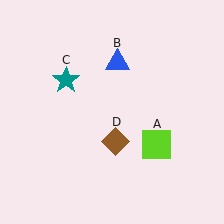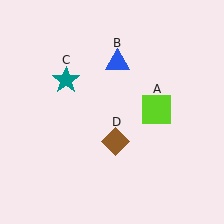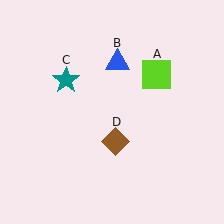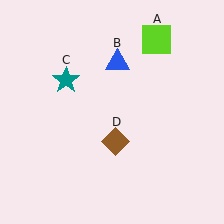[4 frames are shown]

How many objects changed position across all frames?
1 object changed position: lime square (object A).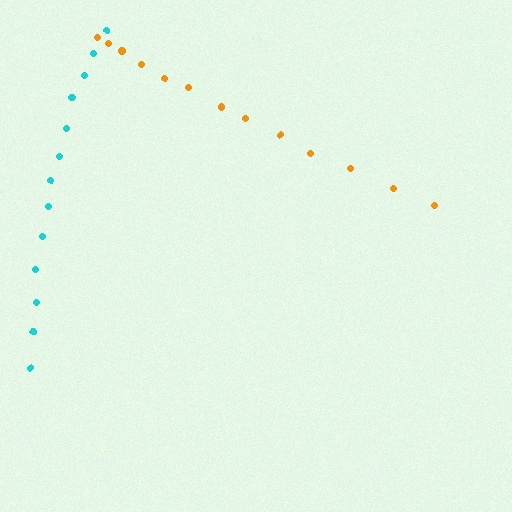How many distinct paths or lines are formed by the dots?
There are 2 distinct paths.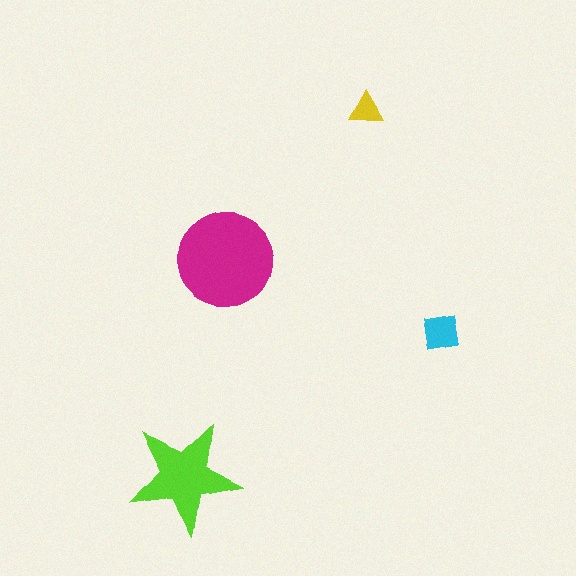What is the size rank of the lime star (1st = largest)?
2nd.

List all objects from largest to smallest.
The magenta circle, the lime star, the cyan square, the yellow triangle.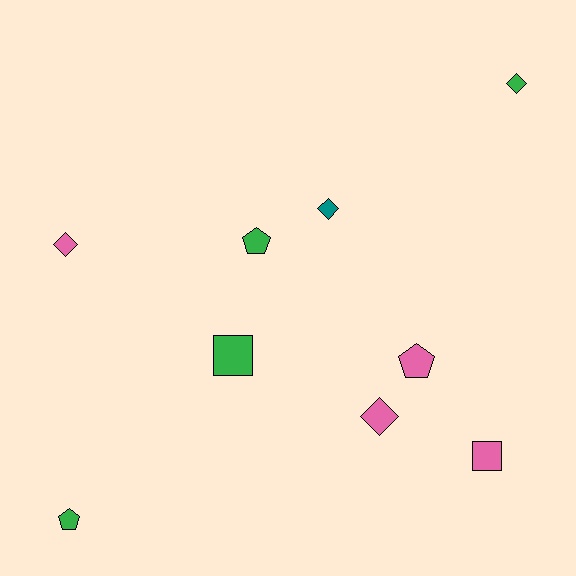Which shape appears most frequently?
Diamond, with 4 objects.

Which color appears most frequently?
Green, with 4 objects.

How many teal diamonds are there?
There is 1 teal diamond.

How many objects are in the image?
There are 9 objects.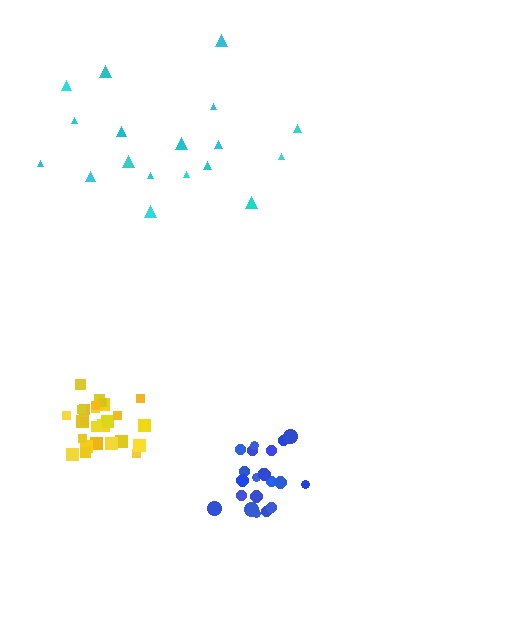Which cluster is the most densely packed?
Yellow.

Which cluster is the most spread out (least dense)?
Cyan.